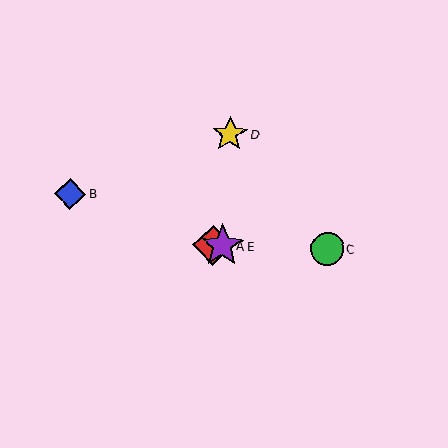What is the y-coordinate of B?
Object B is at y≈194.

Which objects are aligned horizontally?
Objects A, C, E are aligned horizontally.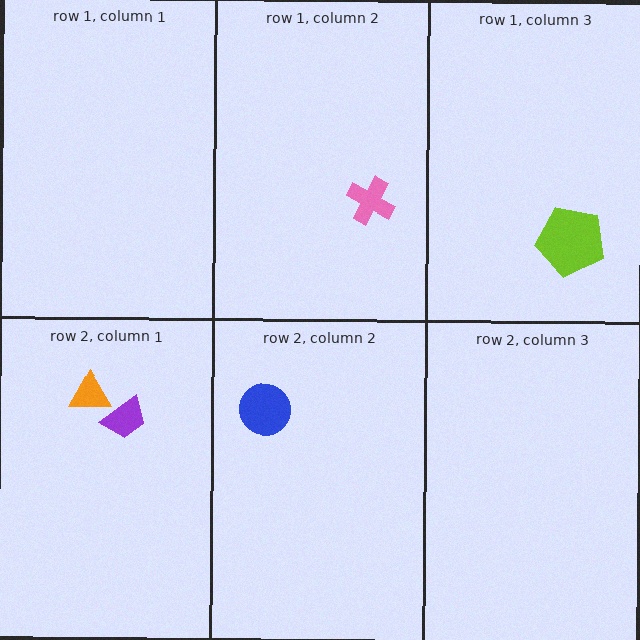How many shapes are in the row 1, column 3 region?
1.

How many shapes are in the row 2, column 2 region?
1.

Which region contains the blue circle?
The row 2, column 2 region.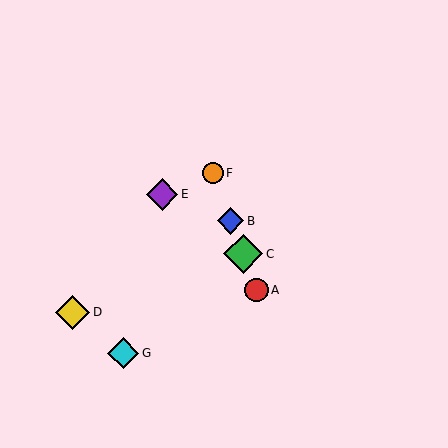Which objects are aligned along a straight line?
Objects A, B, C, F are aligned along a straight line.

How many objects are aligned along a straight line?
4 objects (A, B, C, F) are aligned along a straight line.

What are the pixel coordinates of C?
Object C is at (243, 254).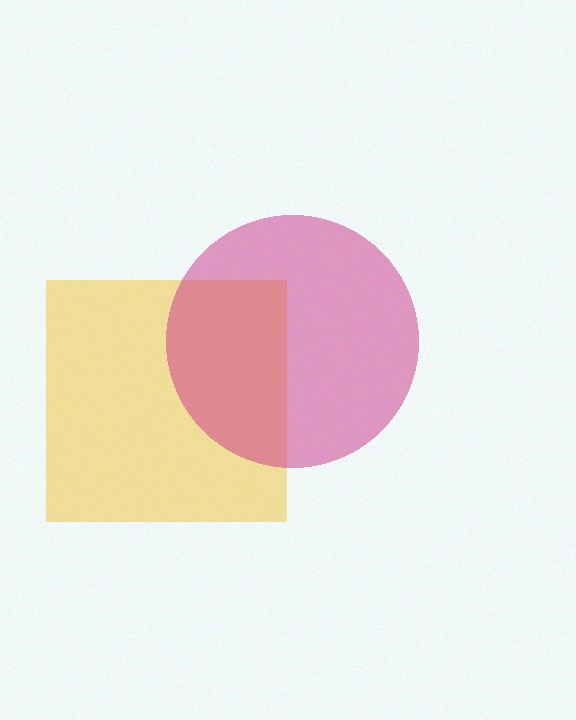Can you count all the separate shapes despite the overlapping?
Yes, there are 2 separate shapes.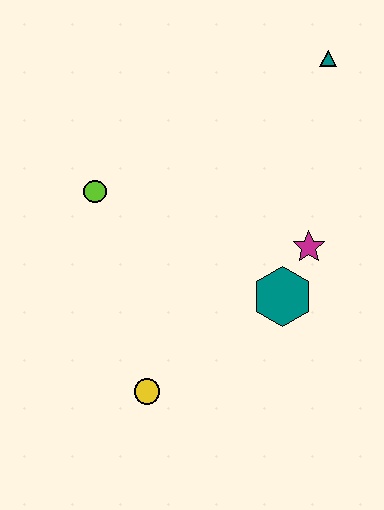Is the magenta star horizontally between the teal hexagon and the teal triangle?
Yes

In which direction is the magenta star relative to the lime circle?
The magenta star is to the right of the lime circle.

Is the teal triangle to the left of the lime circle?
No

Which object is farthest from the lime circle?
The teal triangle is farthest from the lime circle.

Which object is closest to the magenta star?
The teal hexagon is closest to the magenta star.